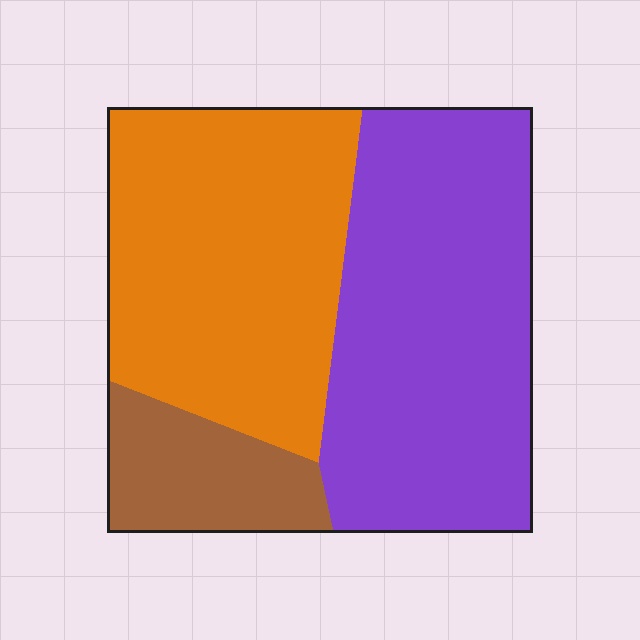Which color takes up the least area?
Brown, at roughly 15%.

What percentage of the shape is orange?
Orange takes up about two fifths (2/5) of the shape.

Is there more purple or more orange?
Purple.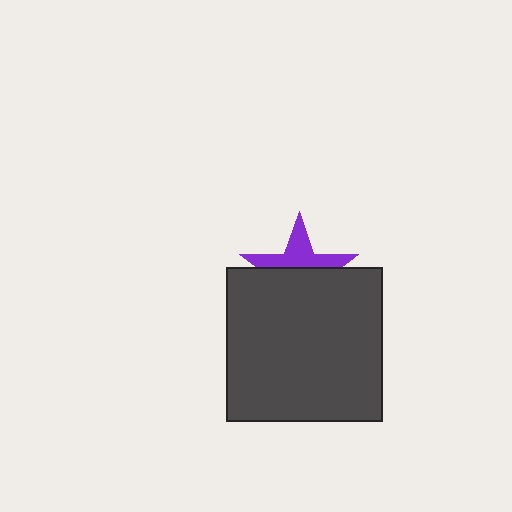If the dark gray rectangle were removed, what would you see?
You would see the complete purple star.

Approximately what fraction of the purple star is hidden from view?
Roughly 57% of the purple star is hidden behind the dark gray rectangle.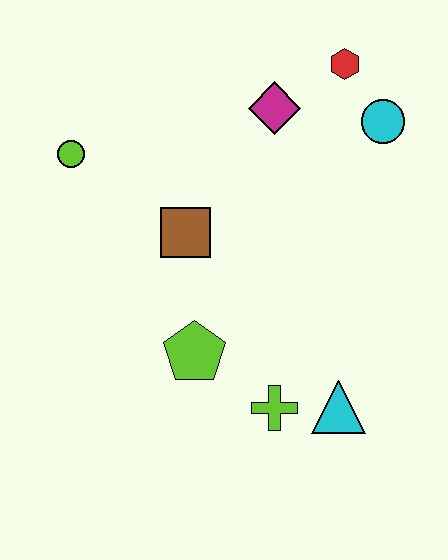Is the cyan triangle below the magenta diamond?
Yes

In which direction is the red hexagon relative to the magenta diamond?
The red hexagon is to the right of the magenta diamond.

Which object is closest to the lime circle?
The brown square is closest to the lime circle.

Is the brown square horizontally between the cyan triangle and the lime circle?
Yes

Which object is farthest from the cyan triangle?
The lime circle is farthest from the cyan triangle.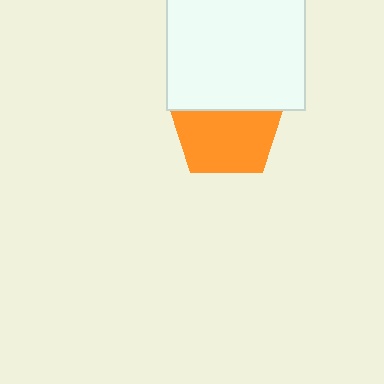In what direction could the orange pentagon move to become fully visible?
The orange pentagon could move down. That would shift it out from behind the white square entirely.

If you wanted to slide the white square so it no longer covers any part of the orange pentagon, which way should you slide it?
Slide it up — that is the most direct way to separate the two shapes.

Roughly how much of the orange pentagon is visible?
About half of it is visible (roughly 64%).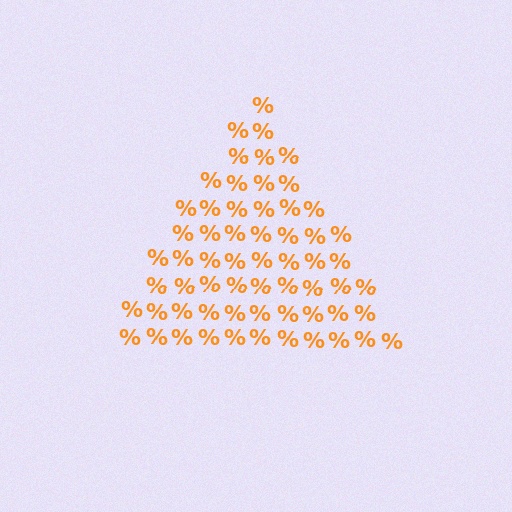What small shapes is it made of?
It is made of small percent signs.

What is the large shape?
The large shape is a triangle.